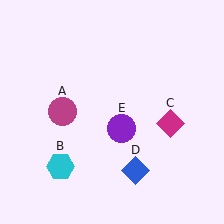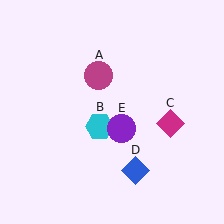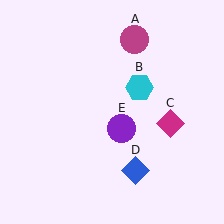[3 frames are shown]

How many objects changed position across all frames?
2 objects changed position: magenta circle (object A), cyan hexagon (object B).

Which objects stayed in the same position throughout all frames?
Magenta diamond (object C) and blue diamond (object D) and purple circle (object E) remained stationary.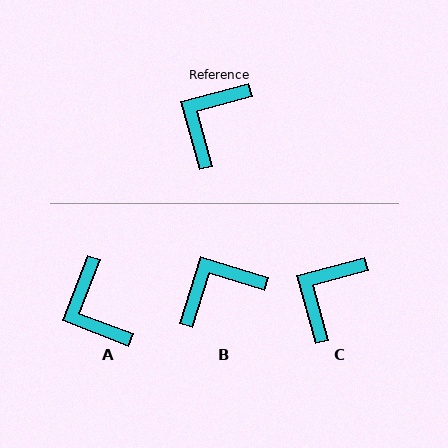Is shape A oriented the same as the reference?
No, it is off by about 54 degrees.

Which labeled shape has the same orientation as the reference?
C.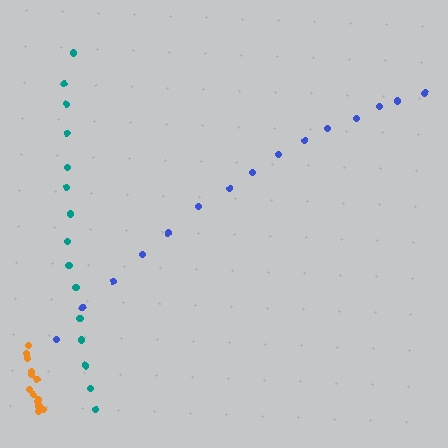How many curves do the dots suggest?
There are 3 distinct paths.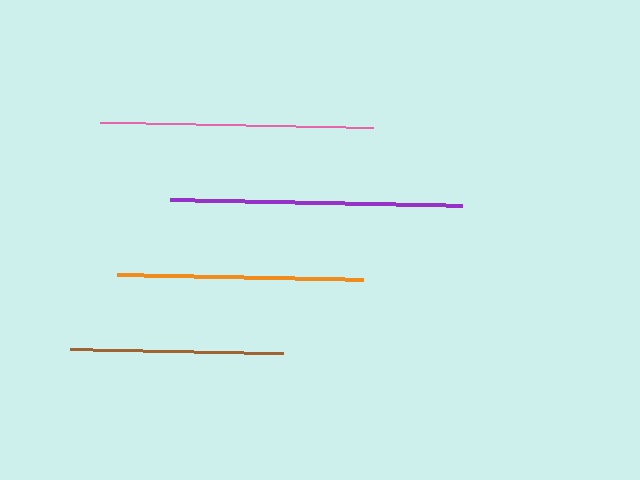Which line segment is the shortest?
The brown line is the shortest at approximately 213 pixels.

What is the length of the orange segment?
The orange segment is approximately 246 pixels long.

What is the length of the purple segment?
The purple segment is approximately 292 pixels long.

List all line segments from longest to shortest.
From longest to shortest: purple, pink, orange, brown.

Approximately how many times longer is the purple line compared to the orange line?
The purple line is approximately 1.2 times the length of the orange line.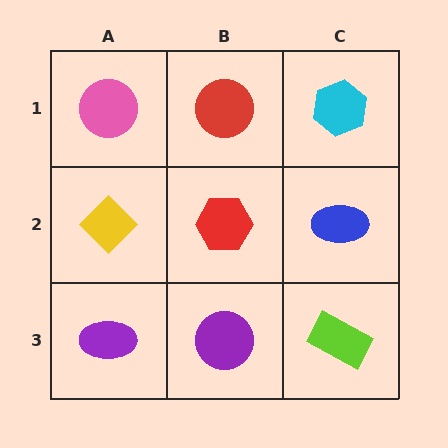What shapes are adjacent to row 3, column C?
A blue ellipse (row 2, column C), a purple circle (row 3, column B).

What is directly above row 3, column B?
A red hexagon.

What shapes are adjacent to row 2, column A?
A pink circle (row 1, column A), a purple ellipse (row 3, column A), a red hexagon (row 2, column B).